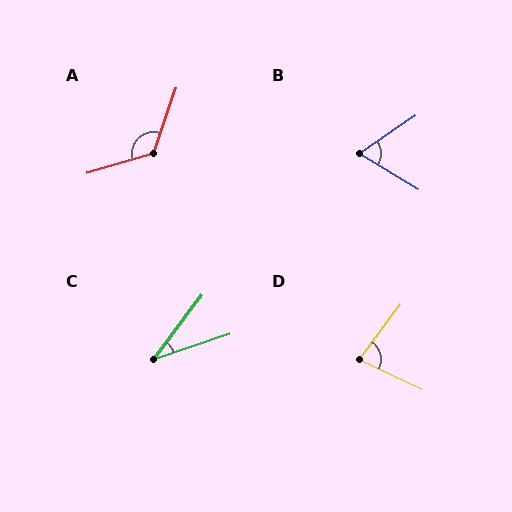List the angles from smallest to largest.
C (35°), B (66°), D (79°), A (125°).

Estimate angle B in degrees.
Approximately 66 degrees.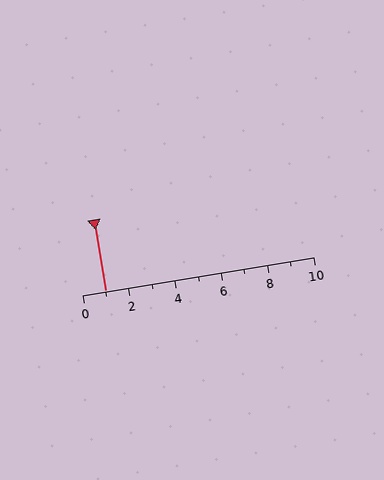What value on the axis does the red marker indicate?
The marker indicates approximately 1.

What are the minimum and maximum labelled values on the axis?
The axis runs from 0 to 10.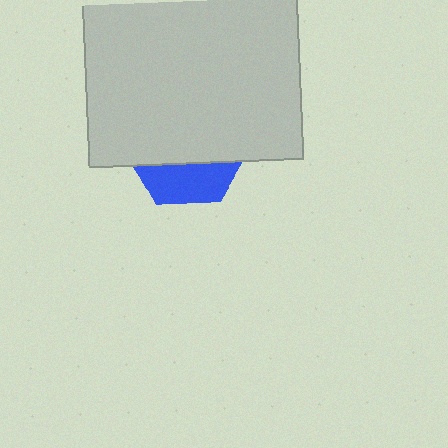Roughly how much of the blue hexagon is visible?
A small part of it is visible (roughly 30%).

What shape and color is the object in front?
The object in front is a light gray square.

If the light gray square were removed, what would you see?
You would see the complete blue hexagon.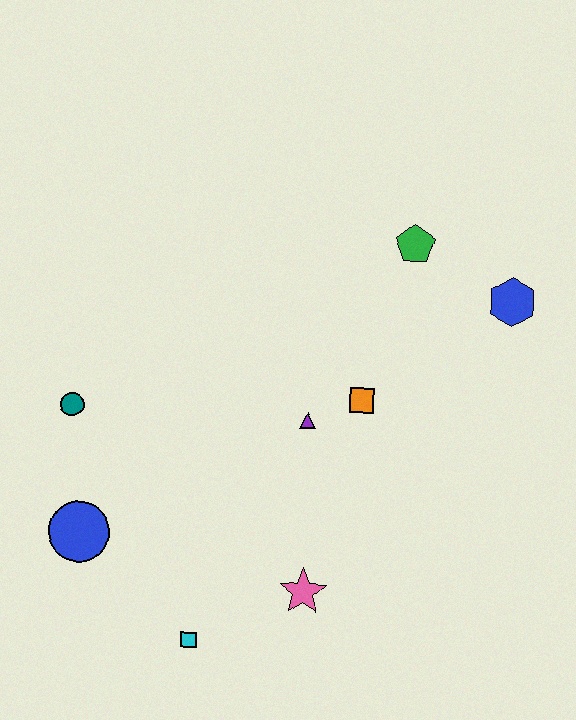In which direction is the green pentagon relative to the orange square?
The green pentagon is above the orange square.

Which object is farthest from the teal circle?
The blue hexagon is farthest from the teal circle.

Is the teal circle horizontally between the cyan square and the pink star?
No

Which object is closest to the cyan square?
The pink star is closest to the cyan square.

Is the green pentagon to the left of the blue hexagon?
Yes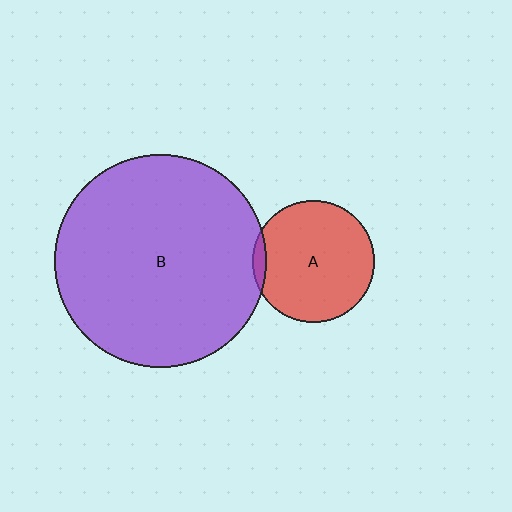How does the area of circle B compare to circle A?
Approximately 3.0 times.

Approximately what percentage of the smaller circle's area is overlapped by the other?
Approximately 5%.